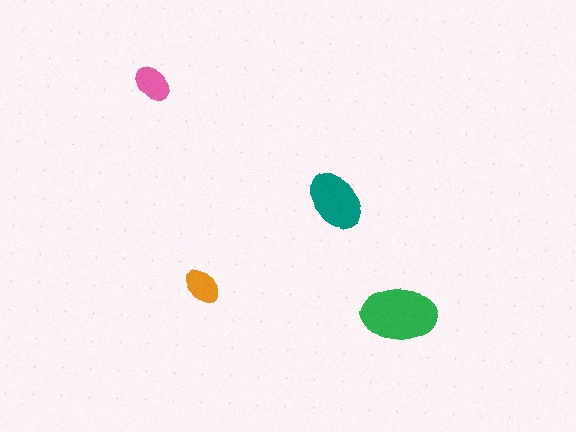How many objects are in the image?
There are 4 objects in the image.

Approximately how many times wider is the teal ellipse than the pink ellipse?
About 1.5 times wider.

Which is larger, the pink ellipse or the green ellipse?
The green one.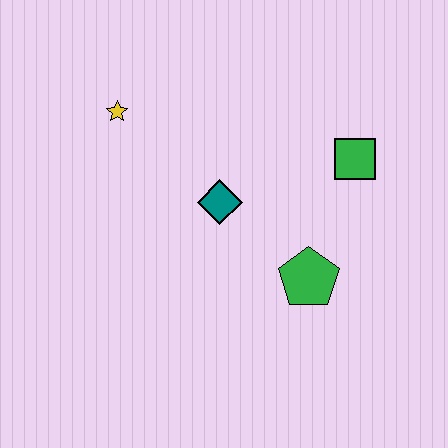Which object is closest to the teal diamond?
The green pentagon is closest to the teal diamond.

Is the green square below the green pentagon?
No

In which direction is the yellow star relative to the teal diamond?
The yellow star is to the left of the teal diamond.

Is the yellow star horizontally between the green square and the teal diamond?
No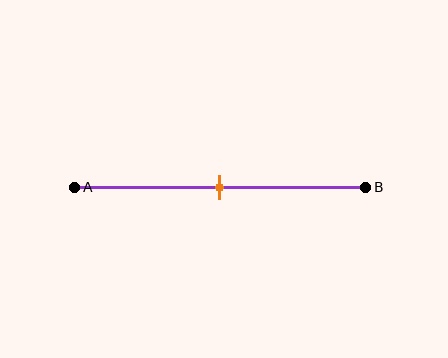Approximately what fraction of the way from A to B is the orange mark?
The orange mark is approximately 50% of the way from A to B.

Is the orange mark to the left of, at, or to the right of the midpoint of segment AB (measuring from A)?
The orange mark is approximately at the midpoint of segment AB.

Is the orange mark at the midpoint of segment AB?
Yes, the mark is approximately at the midpoint.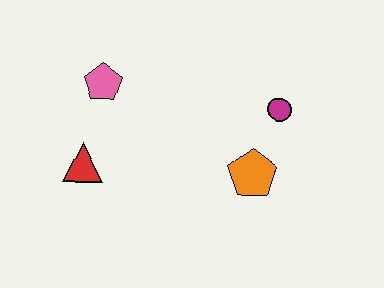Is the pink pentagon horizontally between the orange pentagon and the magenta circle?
No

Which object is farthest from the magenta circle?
The red triangle is farthest from the magenta circle.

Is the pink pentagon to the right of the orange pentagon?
No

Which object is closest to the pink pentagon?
The red triangle is closest to the pink pentagon.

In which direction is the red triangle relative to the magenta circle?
The red triangle is to the left of the magenta circle.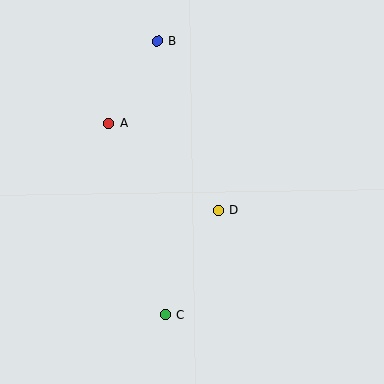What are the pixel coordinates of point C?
Point C is at (165, 315).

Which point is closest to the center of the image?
Point D at (218, 210) is closest to the center.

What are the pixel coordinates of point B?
Point B is at (157, 41).